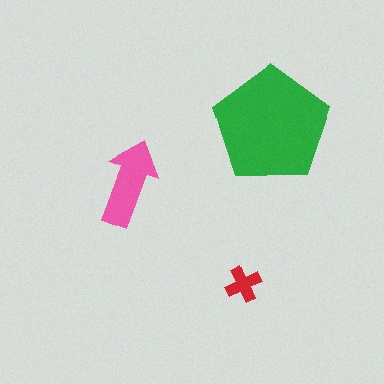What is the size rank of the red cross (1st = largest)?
3rd.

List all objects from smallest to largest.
The red cross, the pink arrow, the green pentagon.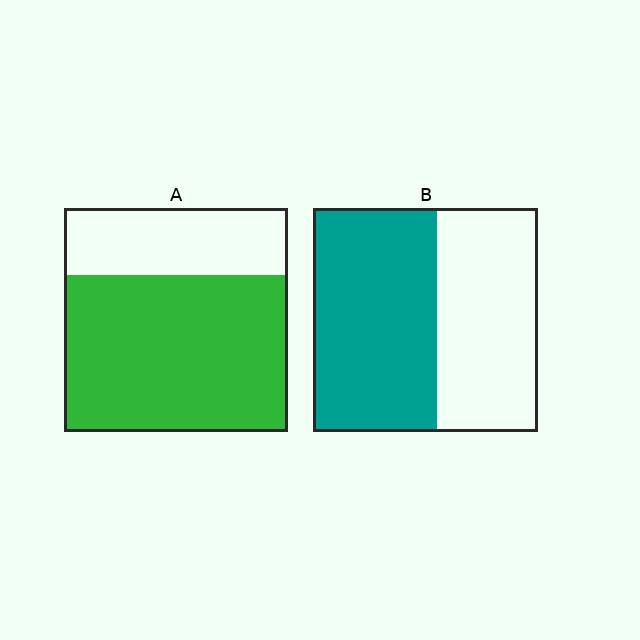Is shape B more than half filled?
Yes.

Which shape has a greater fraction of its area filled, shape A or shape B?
Shape A.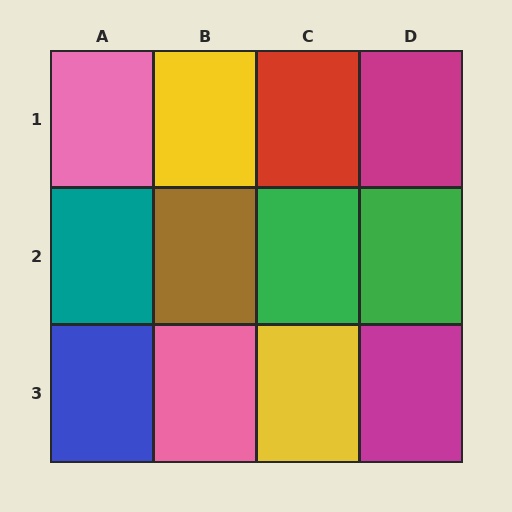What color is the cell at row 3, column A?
Blue.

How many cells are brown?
1 cell is brown.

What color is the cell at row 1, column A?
Pink.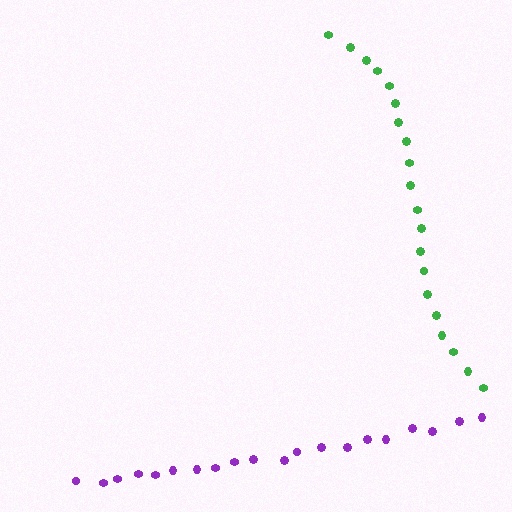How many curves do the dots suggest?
There are 2 distinct paths.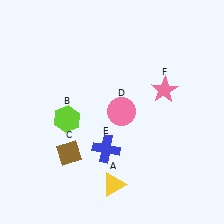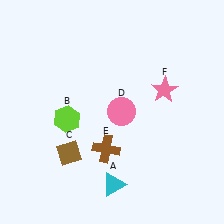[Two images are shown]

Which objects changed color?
A changed from yellow to cyan. E changed from blue to brown.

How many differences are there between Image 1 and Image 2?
There are 2 differences between the two images.